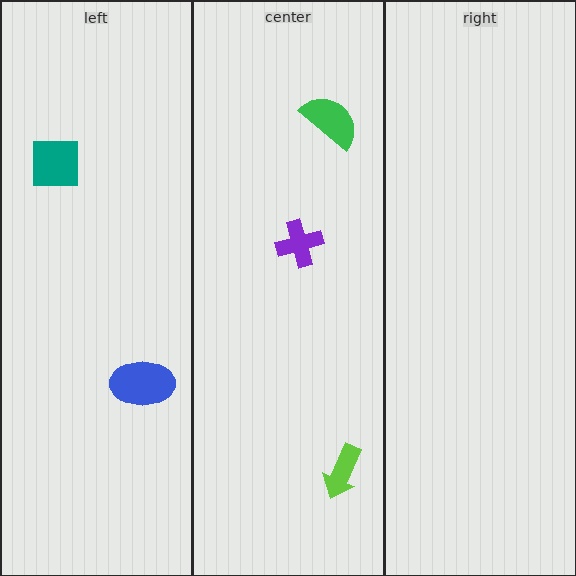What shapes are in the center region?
The purple cross, the lime arrow, the green semicircle.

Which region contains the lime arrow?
The center region.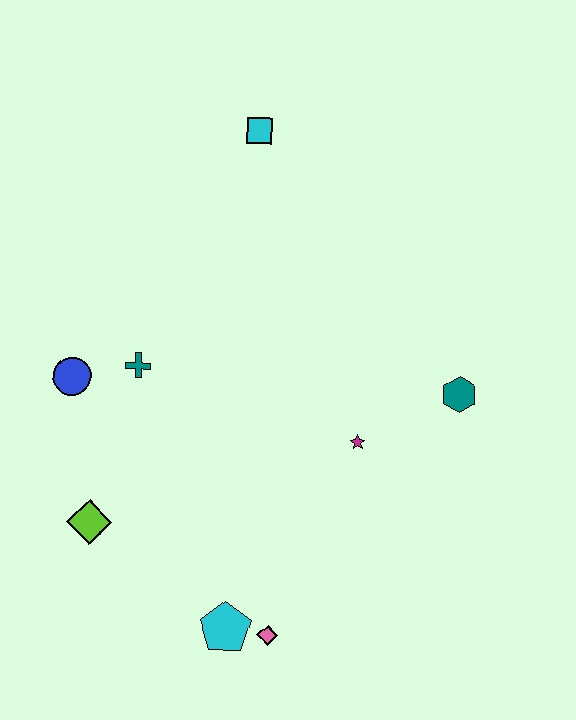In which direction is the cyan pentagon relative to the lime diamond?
The cyan pentagon is to the right of the lime diamond.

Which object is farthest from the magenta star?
The cyan square is farthest from the magenta star.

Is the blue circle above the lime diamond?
Yes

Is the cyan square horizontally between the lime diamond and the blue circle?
No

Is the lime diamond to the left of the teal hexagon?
Yes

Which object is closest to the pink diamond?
The cyan pentagon is closest to the pink diamond.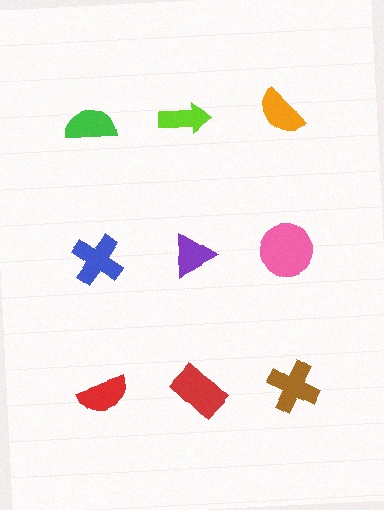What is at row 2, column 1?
A blue cross.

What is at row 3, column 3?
A brown cross.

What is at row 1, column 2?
A lime arrow.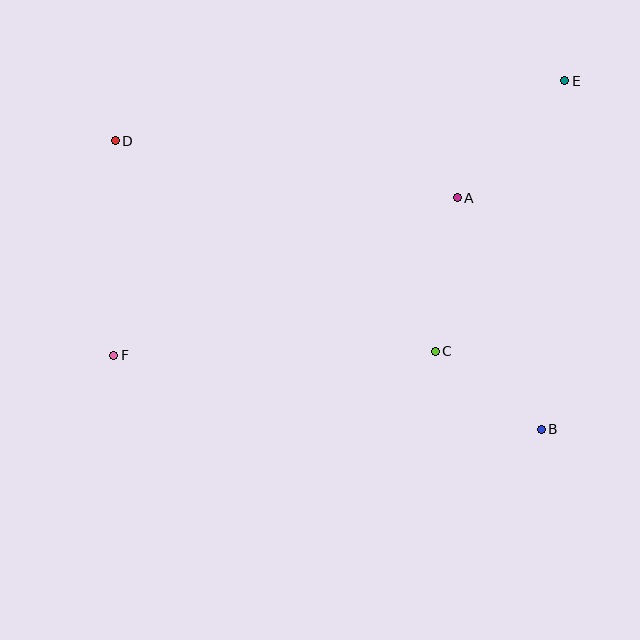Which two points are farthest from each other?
Points E and F are farthest from each other.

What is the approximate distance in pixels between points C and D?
The distance between C and D is approximately 383 pixels.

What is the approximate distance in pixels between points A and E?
The distance between A and E is approximately 159 pixels.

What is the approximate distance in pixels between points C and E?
The distance between C and E is approximately 300 pixels.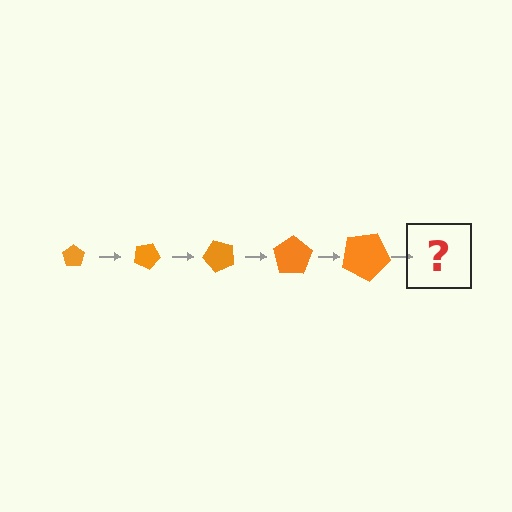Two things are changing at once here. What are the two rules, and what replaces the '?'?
The two rules are that the pentagon grows larger each step and it rotates 25 degrees each step. The '?' should be a pentagon, larger than the previous one and rotated 125 degrees from the start.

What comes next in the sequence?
The next element should be a pentagon, larger than the previous one and rotated 125 degrees from the start.